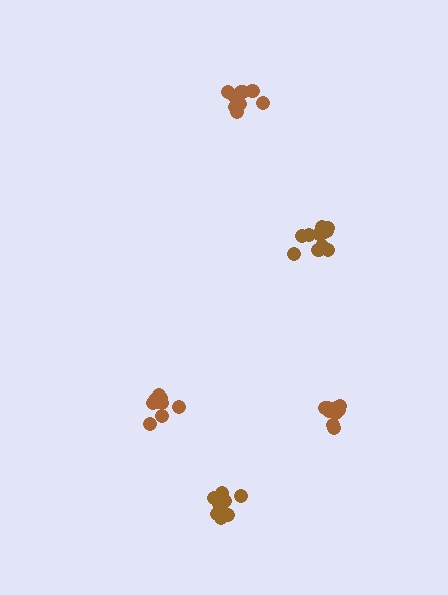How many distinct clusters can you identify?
There are 5 distinct clusters.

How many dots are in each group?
Group 1: 9 dots, Group 2: 11 dots, Group 3: 11 dots, Group 4: 9 dots, Group 5: 10 dots (50 total).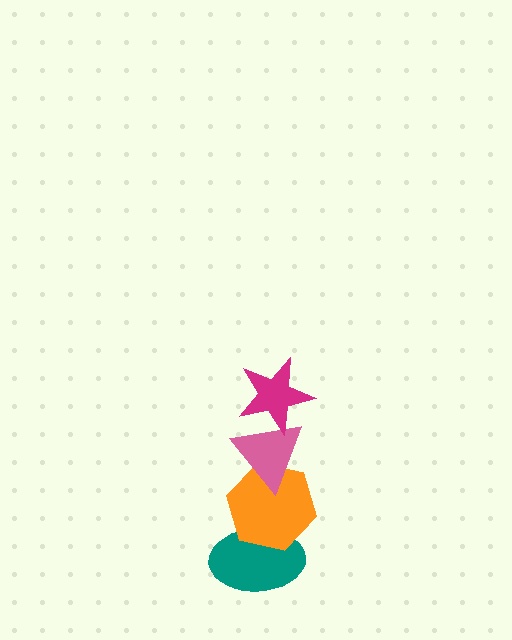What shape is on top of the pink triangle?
The magenta star is on top of the pink triangle.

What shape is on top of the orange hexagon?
The pink triangle is on top of the orange hexagon.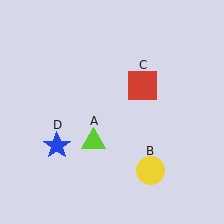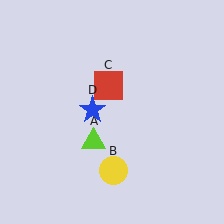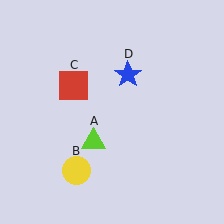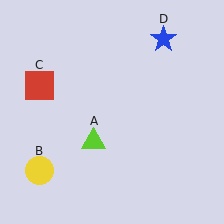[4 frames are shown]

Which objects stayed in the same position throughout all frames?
Lime triangle (object A) remained stationary.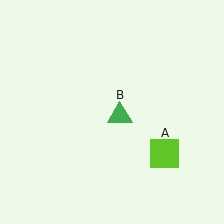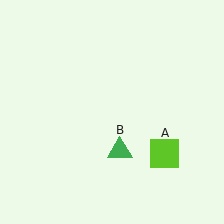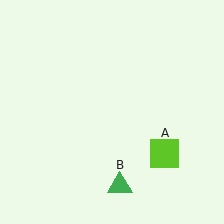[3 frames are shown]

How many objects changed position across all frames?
1 object changed position: green triangle (object B).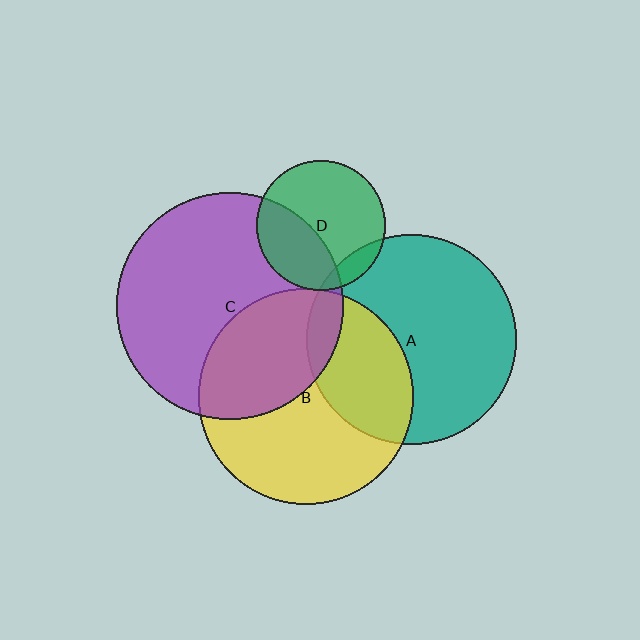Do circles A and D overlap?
Yes.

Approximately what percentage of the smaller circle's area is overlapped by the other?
Approximately 10%.